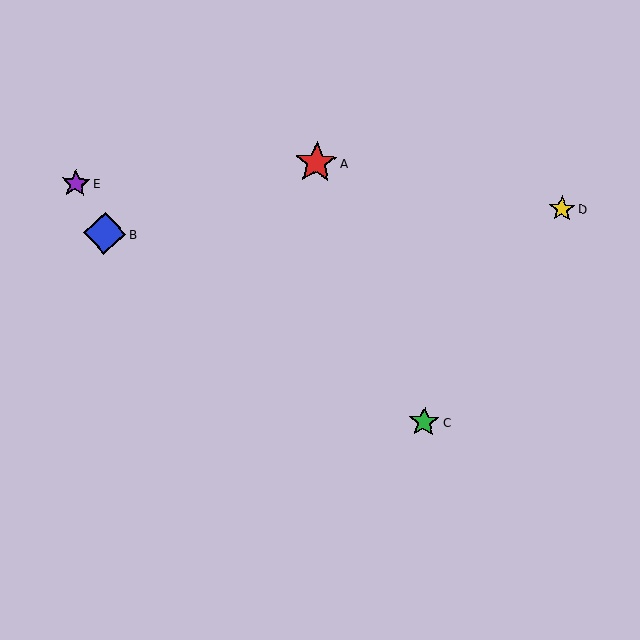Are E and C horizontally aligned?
No, E is at y≈183 and C is at y≈422.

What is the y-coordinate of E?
Object E is at y≈183.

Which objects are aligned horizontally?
Objects D, E are aligned horizontally.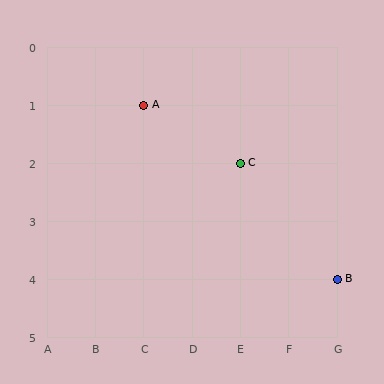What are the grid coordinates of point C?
Point C is at grid coordinates (E, 2).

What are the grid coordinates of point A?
Point A is at grid coordinates (C, 1).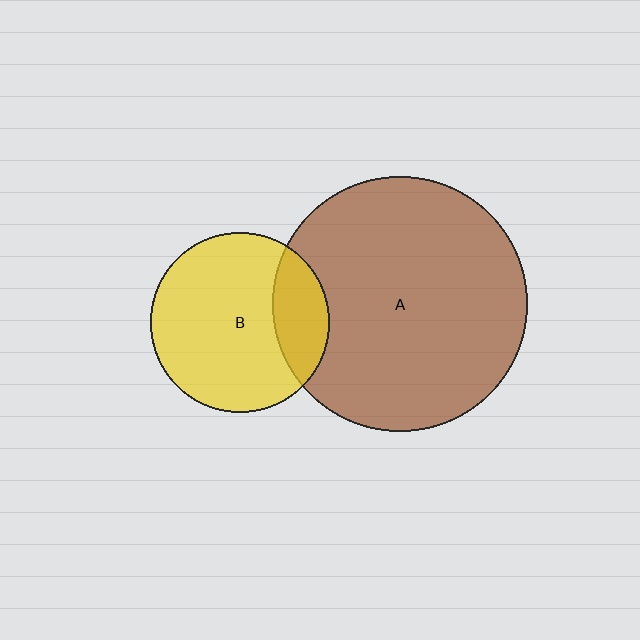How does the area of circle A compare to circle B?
Approximately 2.0 times.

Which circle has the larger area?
Circle A (brown).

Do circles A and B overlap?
Yes.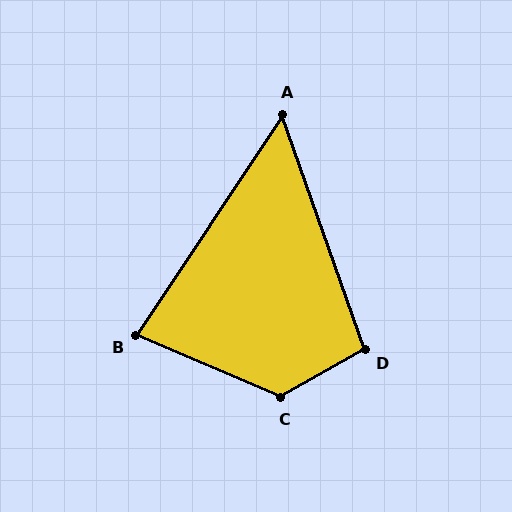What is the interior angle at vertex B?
Approximately 80 degrees (acute).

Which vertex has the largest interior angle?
C, at approximately 127 degrees.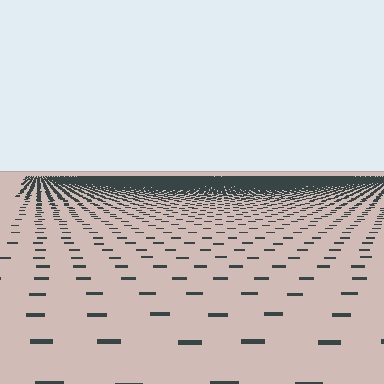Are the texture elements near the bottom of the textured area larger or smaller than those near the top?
Larger. Near the bottom, elements are closer to the viewer and appear at a bigger on-screen size.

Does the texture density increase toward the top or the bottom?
Density increases toward the top.